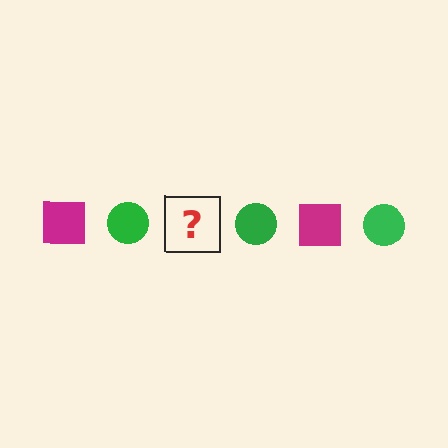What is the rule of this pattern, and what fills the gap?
The rule is that the pattern alternates between magenta square and green circle. The gap should be filled with a magenta square.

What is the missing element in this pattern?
The missing element is a magenta square.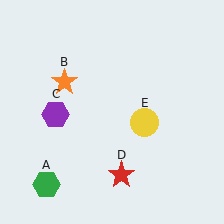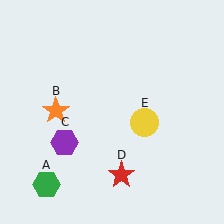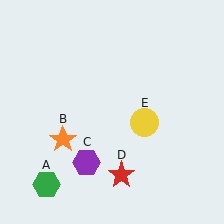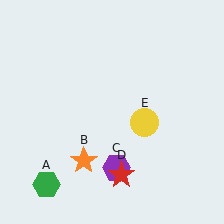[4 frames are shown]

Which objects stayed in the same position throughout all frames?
Green hexagon (object A) and red star (object D) and yellow circle (object E) remained stationary.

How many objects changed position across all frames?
2 objects changed position: orange star (object B), purple hexagon (object C).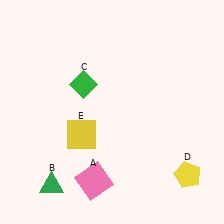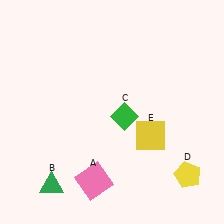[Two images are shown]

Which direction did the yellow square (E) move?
The yellow square (E) moved right.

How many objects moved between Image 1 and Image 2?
2 objects moved between the two images.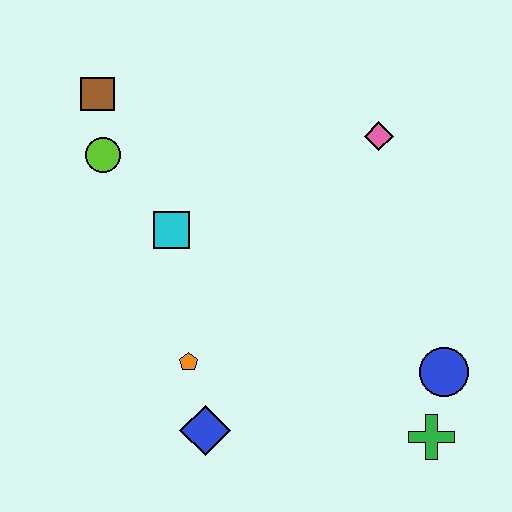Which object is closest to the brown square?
The lime circle is closest to the brown square.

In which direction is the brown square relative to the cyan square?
The brown square is above the cyan square.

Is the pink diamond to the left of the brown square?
No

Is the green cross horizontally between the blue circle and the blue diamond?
Yes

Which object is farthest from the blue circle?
The brown square is farthest from the blue circle.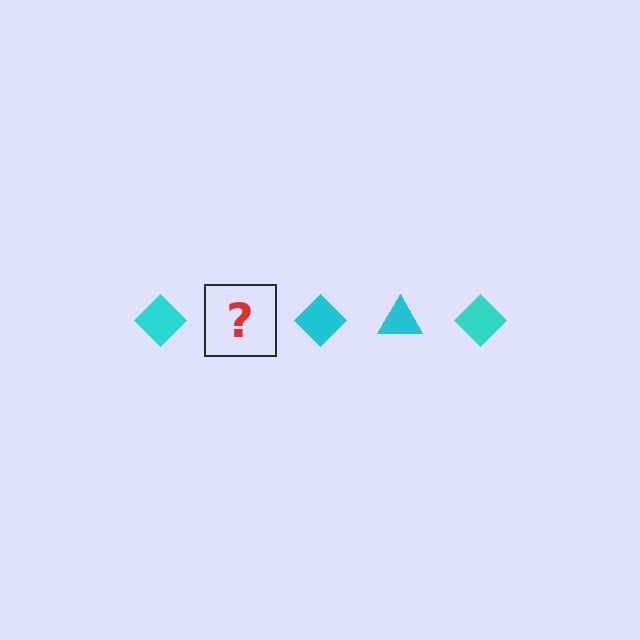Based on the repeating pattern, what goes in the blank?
The blank should be a cyan triangle.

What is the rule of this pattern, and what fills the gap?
The rule is that the pattern cycles through diamond, triangle shapes in cyan. The gap should be filled with a cyan triangle.